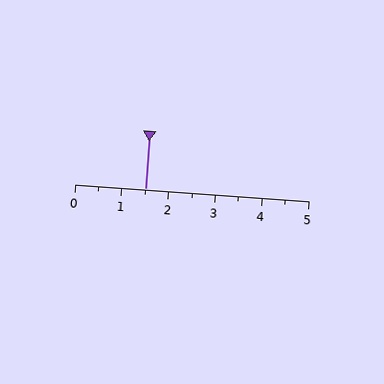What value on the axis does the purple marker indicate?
The marker indicates approximately 1.5.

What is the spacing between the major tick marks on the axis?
The major ticks are spaced 1 apart.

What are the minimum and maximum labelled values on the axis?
The axis runs from 0 to 5.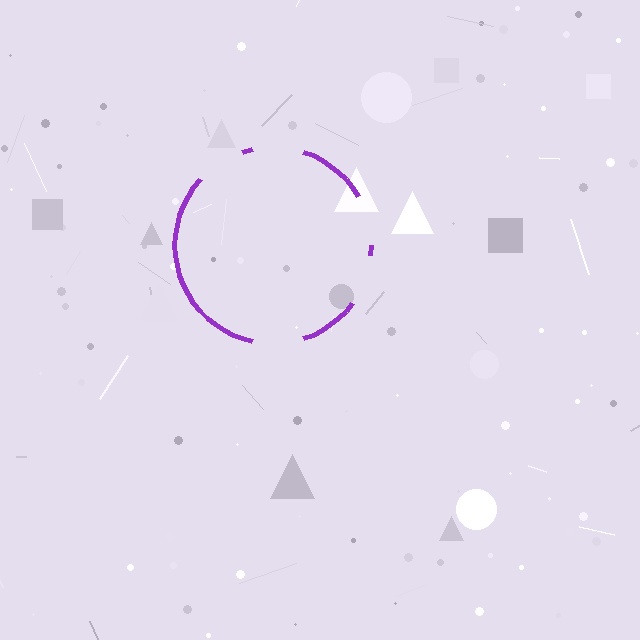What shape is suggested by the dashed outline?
The dashed outline suggests a circle.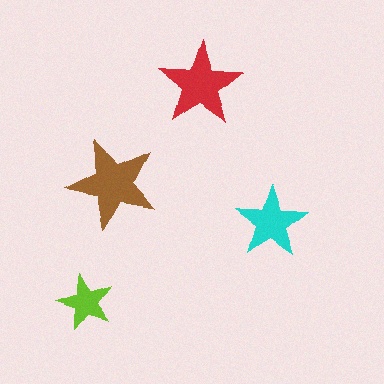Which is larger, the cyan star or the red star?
The red one.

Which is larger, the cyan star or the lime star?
The cyan one.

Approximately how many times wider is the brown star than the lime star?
About 1.5 times wider.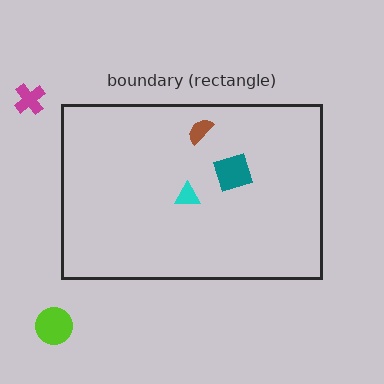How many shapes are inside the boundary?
3 inside, 2 outside.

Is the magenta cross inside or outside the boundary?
Outside.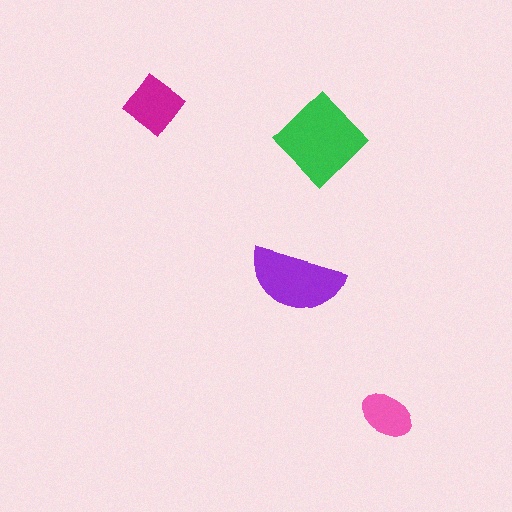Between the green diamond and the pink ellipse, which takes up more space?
The green diamond.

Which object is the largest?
The green diamond.